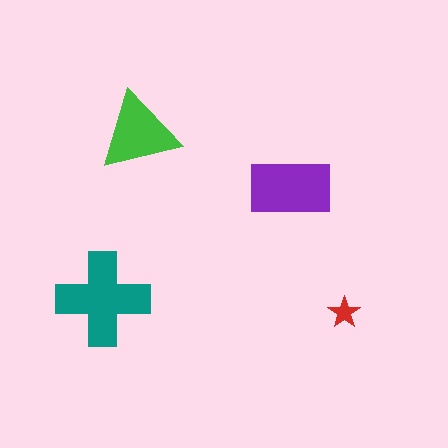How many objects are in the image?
There are 4 objects in the image.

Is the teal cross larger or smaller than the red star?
Larger.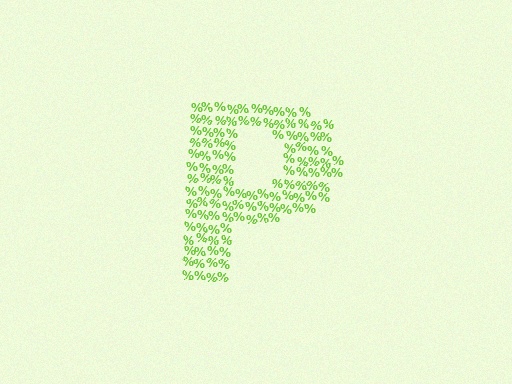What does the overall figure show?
The overall figure shows the letter P.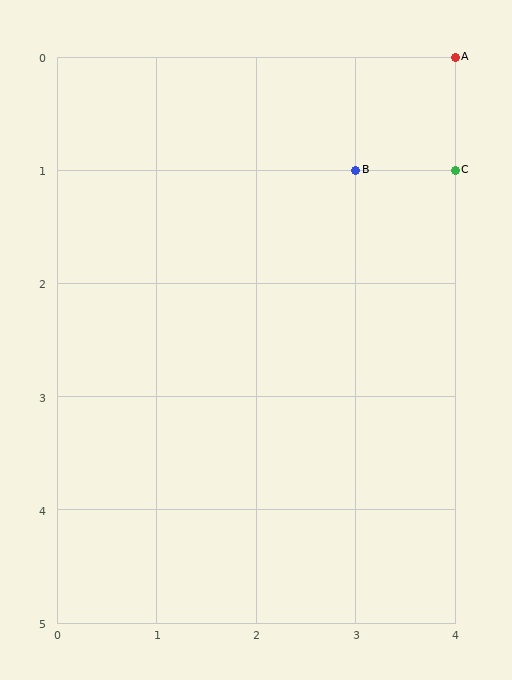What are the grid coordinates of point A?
Point A is at grid coordinates (4, 0).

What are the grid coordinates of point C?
Point C is at grid coordinates (4, 1).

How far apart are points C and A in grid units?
Points C and A are 1 row apart.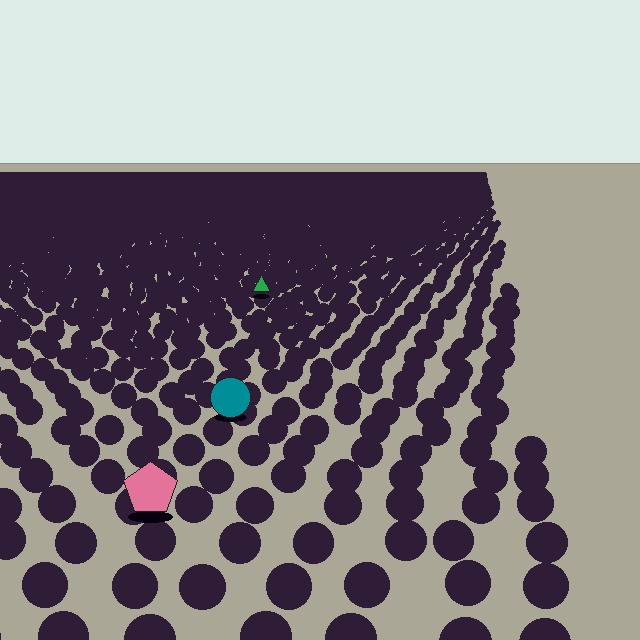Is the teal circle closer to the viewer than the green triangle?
Yes. The teal circle is closer — you can tell from the texture gradient: the ground texture is coarser near it.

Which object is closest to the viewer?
The pink pentagon is closest. The texture marks near it are larger and more spread out.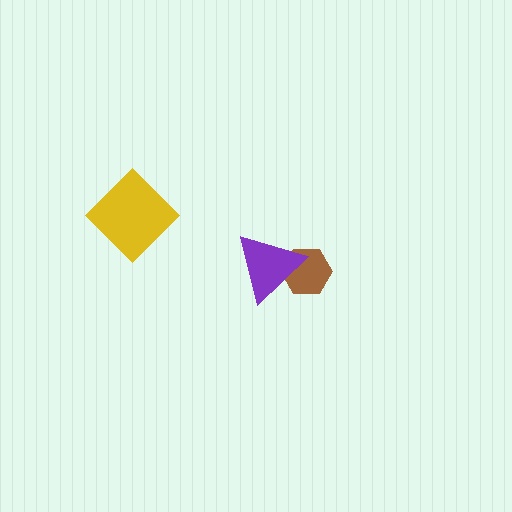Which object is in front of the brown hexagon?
The purple triangle is in front of the brown hexagon.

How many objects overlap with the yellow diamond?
0 objects overlap with the yellow diamond.